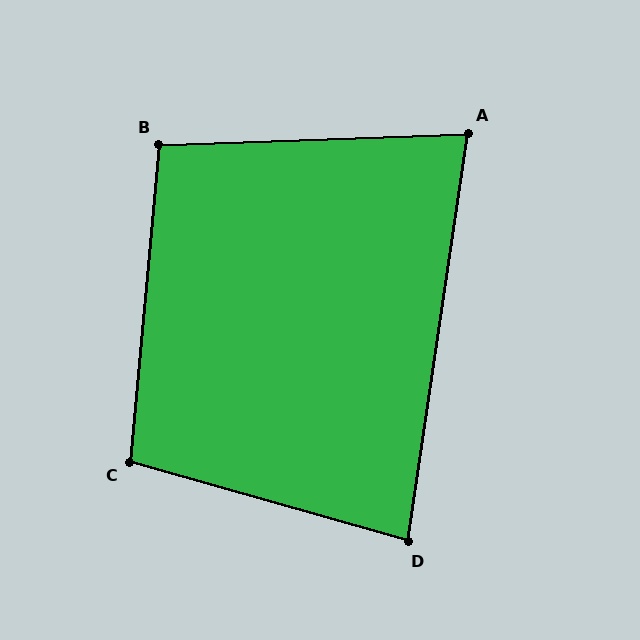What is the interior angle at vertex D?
Approximately 83 degrees (acute).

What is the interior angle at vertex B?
Approximately 97 degrees (obtuse).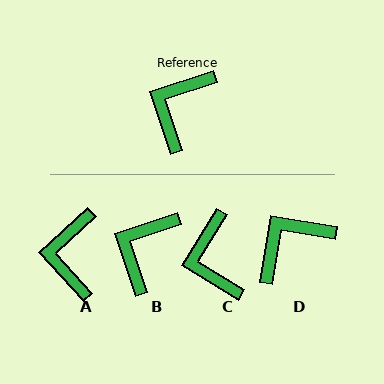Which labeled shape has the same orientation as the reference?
B.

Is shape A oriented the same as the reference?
No, it is off by about 24 degrees.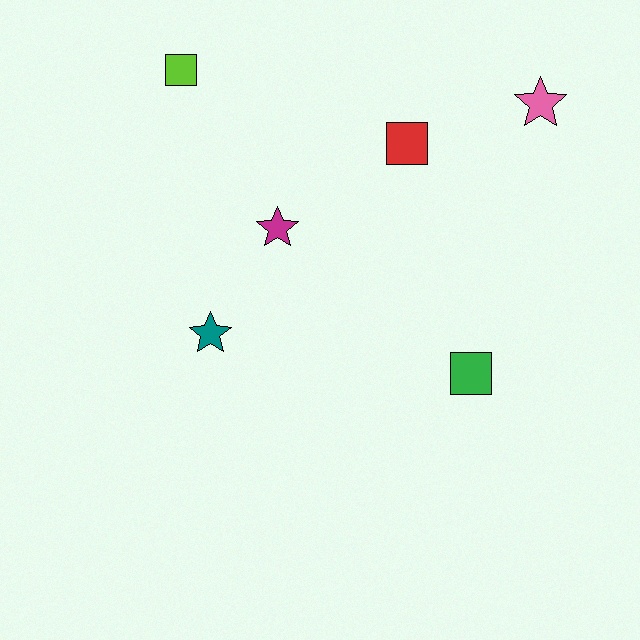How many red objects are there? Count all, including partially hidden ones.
There is 1 red object.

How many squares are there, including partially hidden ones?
There are 3 squares.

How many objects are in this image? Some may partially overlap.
There are 6 objects.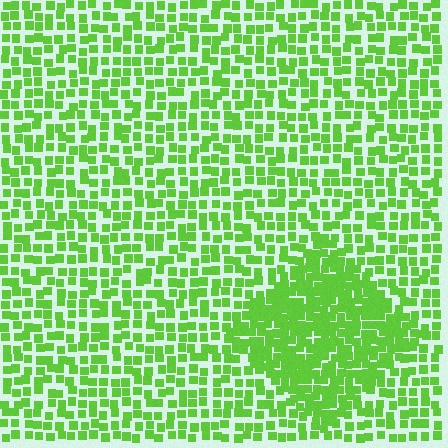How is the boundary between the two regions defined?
The boundary is defined by a change in element density (approximately 1.9x ratio). All elements are the same color, size, and shape.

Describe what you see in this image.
The image contains small lime elements arranged at two different densities. A diamond-shaped region is visible where the elements are more densely packed than the surrounding area.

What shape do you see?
I see a diamond.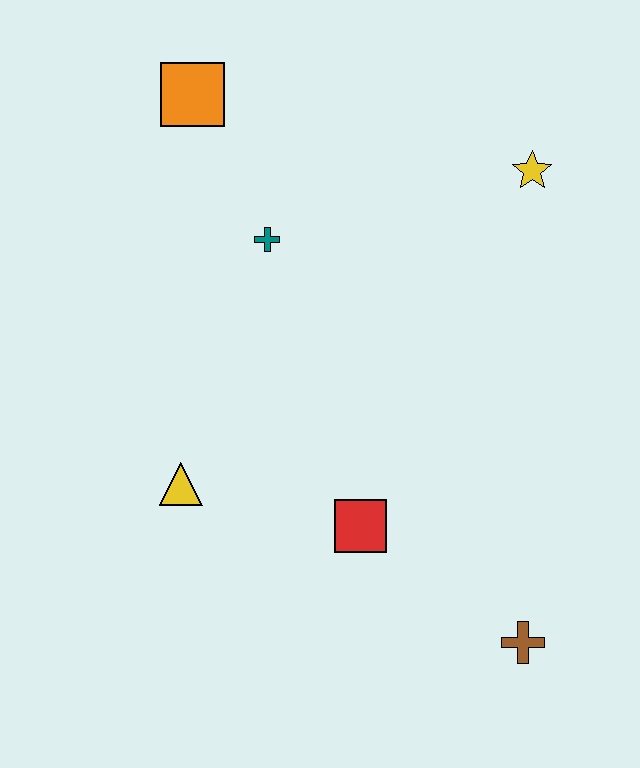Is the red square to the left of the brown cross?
Yes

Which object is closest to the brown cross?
The red square is closest to the brown cross.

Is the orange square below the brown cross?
No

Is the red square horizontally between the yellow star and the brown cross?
No